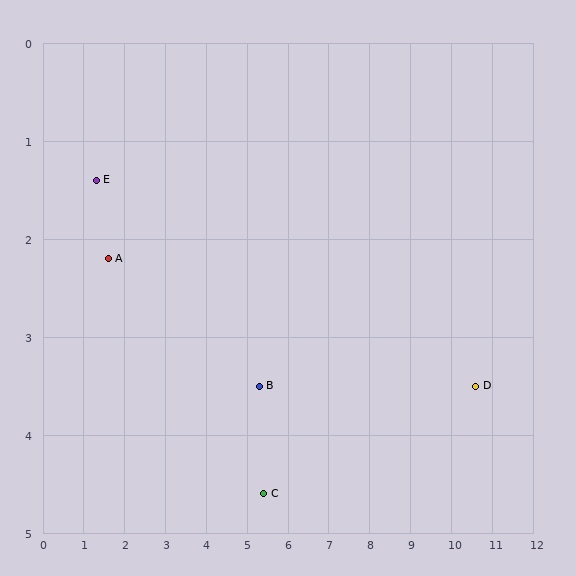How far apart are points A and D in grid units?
Points A and D are about 9.1 grid units apart.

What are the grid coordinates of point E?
Point E is at approximately (1.3, 1.4).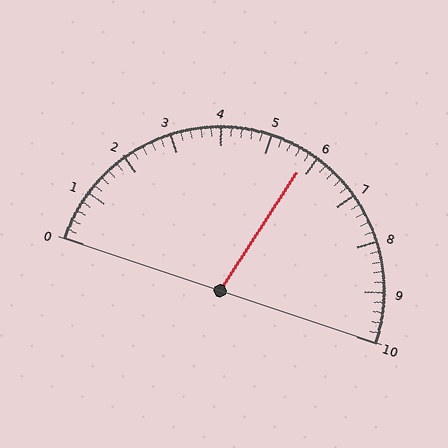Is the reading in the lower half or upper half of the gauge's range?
The reading is in the upper half of the range (0 to 10).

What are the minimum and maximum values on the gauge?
The gauge ranges from 0 to 10.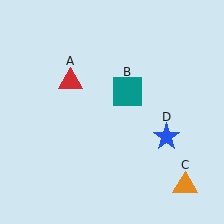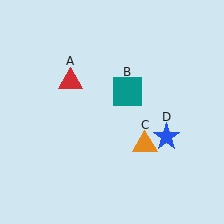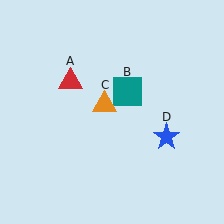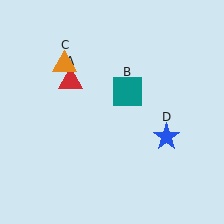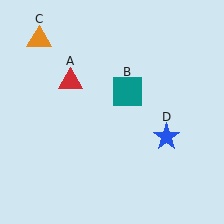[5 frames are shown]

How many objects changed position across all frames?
1 object changed position: orange triangle (object C).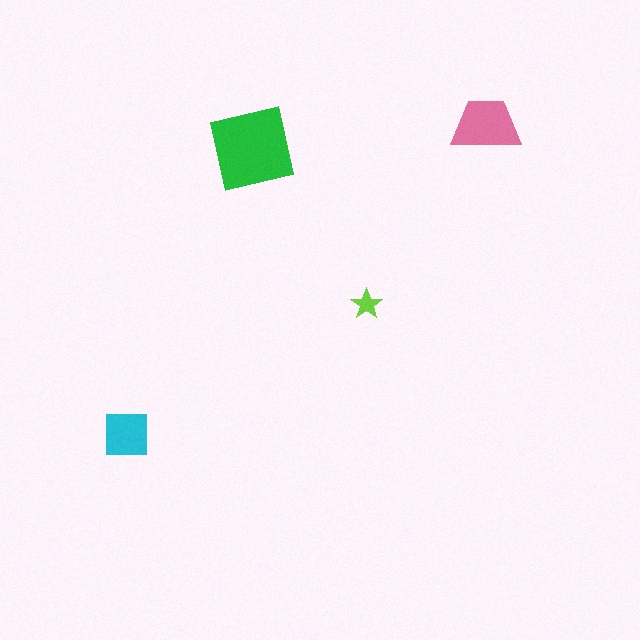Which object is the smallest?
The lime star.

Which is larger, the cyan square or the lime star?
The cyan square.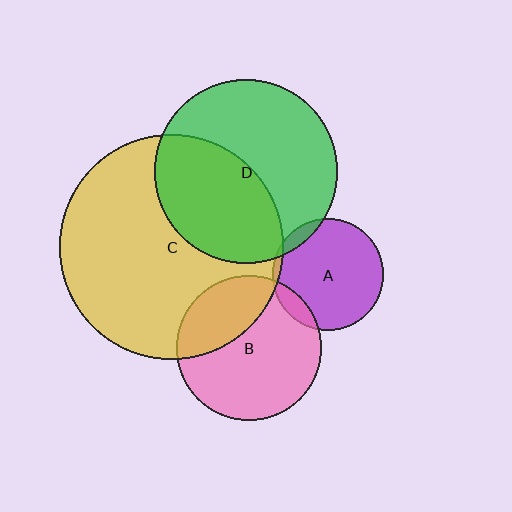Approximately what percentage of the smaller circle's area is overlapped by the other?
Approximately 5%.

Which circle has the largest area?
Circle C (yellow).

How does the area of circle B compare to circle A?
Approximately 1.7 times.